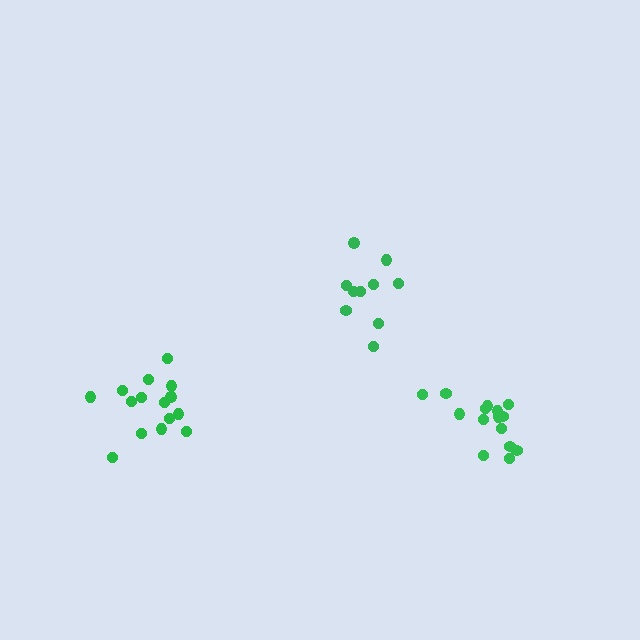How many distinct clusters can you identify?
There are 3 distinct clusters.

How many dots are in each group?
Group 1: 15 dots, Group 2: 15 dots, Group 3: 10 dots (40 total).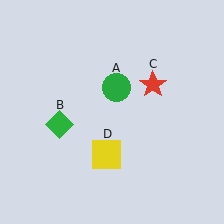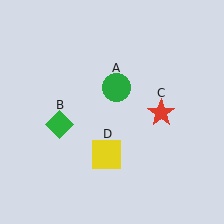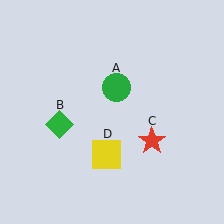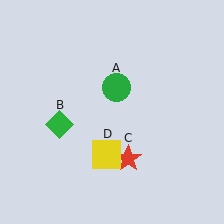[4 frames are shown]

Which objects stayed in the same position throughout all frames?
Green circle (object A) and green diamond (object B) and yellow square (object D) remained stationary.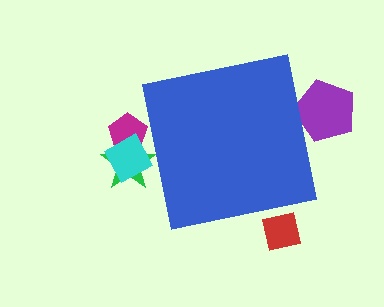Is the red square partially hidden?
Yes, the red square is partially hidden behind the blue square.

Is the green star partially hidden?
Yes, the green star is partially hidden behind the blue square.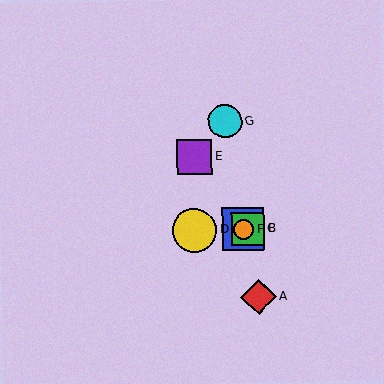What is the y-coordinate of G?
Object G is at y≈121.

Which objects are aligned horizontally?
Objects B, C, D, F are aligned horizontally.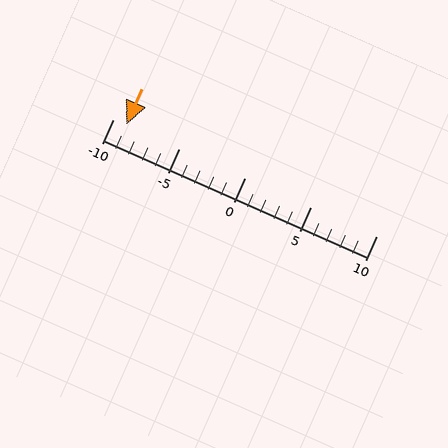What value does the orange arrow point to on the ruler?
The orange arrow points to approximately -9.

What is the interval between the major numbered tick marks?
The major tick marks are spaced 5 units apart.